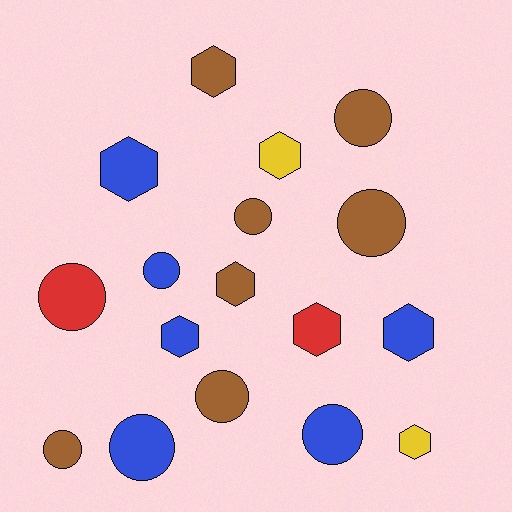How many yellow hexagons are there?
There are 2 yellow hexagons.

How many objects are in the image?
There are 17 objects.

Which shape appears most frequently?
Circle, with 9 objects.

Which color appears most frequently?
Brown, with 7 objects.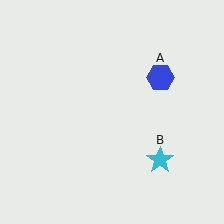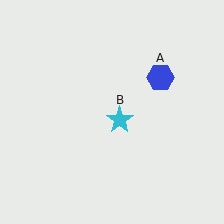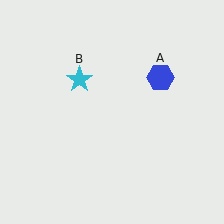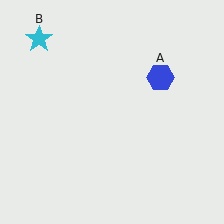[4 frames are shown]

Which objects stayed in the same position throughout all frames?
Blue hexagon (object A) remained stationary.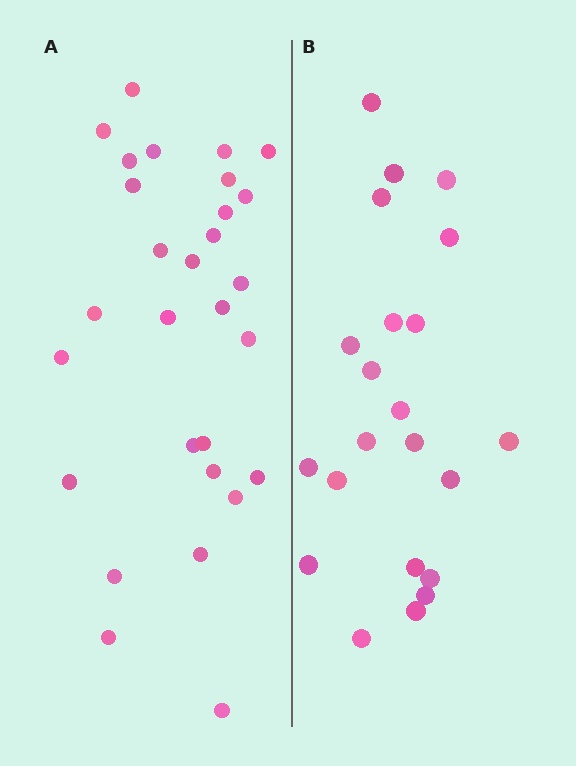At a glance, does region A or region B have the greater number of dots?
Region A (the left region) has more dots.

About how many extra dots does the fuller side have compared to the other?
Region A has roughly 8 or so more dots than region B.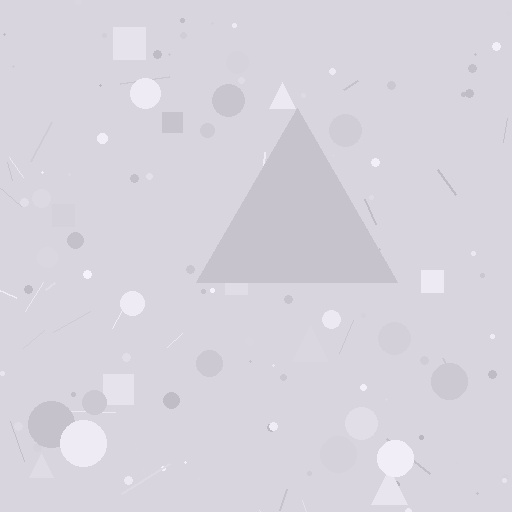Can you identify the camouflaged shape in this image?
The camouflaged shape is a triangle.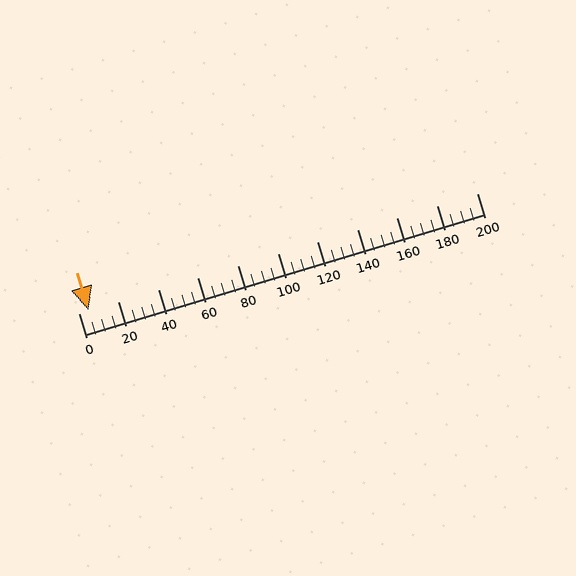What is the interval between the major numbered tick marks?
The major tick marks are spaced 20 units apart.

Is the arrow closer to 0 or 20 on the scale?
The arrow is closer to 0.